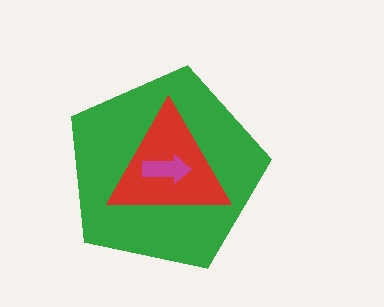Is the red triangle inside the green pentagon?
Yes.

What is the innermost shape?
The magenta arrow.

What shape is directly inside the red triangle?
The magenta arrow.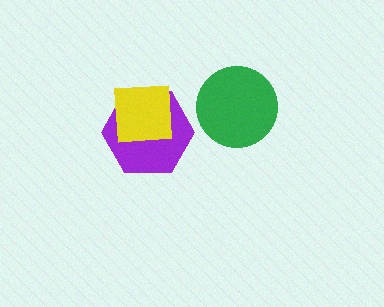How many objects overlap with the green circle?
0 objects overlap with the green circle.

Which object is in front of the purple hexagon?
The yellow square is in front of the purple hexagon.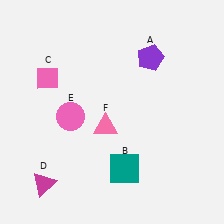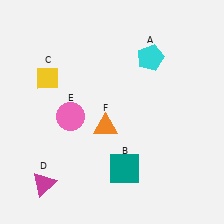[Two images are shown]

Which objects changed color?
A changed from purple to cyan. C changed from pink to yellow. F changed from pink to orange.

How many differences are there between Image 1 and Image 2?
There are 3 differences between the two images.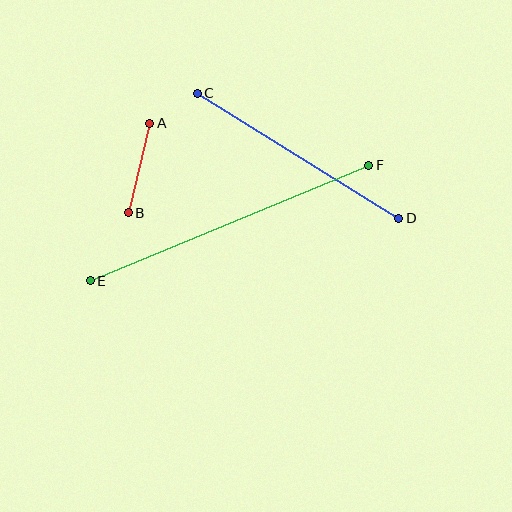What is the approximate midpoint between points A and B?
The midpoint is at approximately (139, 168) pixels.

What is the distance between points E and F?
The distance is approximately 302 pixels.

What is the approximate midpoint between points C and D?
The midpoint is at approximately (298, 156) pixels.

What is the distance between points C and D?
The distance is approximately 237 pixels.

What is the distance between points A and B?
The distance is approximately 92 pixels.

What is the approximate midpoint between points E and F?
The midpoint is at approximately (230, 223) pixels.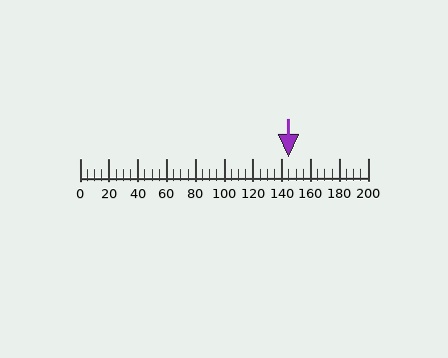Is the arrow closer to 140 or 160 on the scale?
The arrow is closer to 140.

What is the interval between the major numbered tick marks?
The major tick marks are spaced 20 units apart.